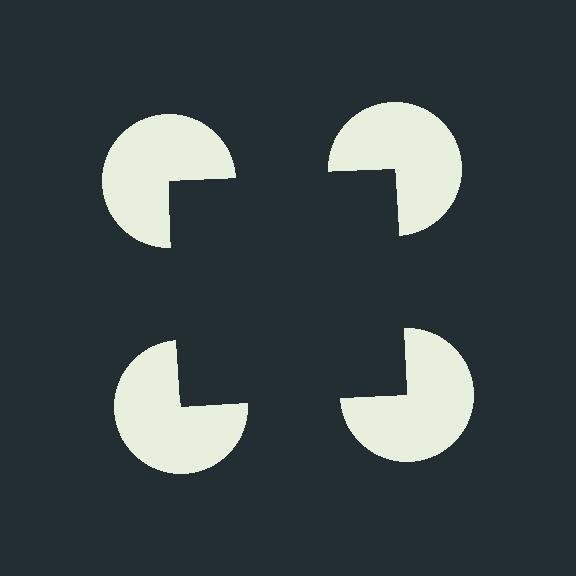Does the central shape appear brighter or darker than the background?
It typically appears slightly darker than the background, even though no actual brightness change is drawn.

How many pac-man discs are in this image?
There are 4 — one at each vertex of the illusory square.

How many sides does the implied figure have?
4 sides.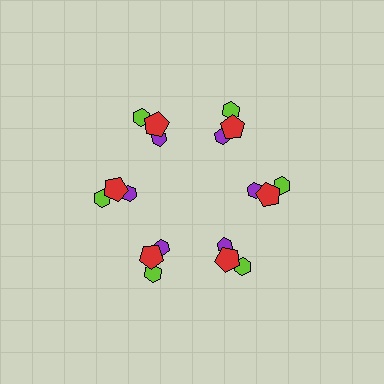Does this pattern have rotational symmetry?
Yes, this pattern has 6-fold rotational symmetry. It looks the same after rotating 60 degrees around the center.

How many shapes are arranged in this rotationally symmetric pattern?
There are 18 shapes, arranged in 6 groups of 3.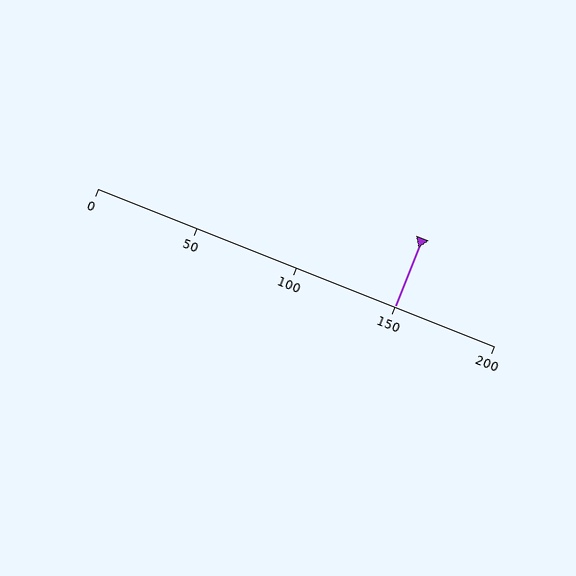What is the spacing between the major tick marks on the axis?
The major ticks are spaced 50 apart.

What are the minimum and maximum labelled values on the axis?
The axis runs from 0 to 200.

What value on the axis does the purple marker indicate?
The marker indicates approximately 150.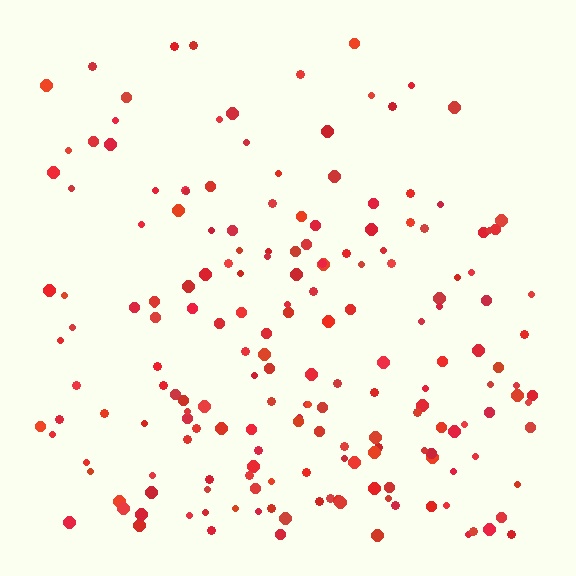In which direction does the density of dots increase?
From top to bottom, with the bottom side densest.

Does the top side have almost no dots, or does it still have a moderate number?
Still a moderate number, just noticeably fewer than the bottom.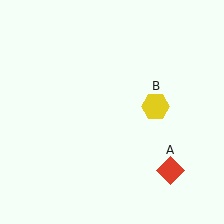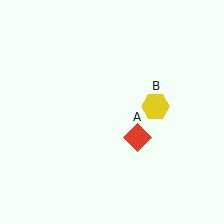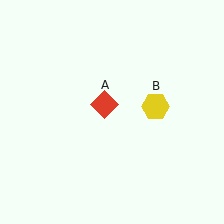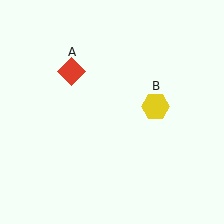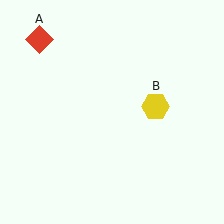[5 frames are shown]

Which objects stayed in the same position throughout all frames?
Yellow hexagon (object B) remained stationary.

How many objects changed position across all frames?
1 object changed position: red diamond (object A).